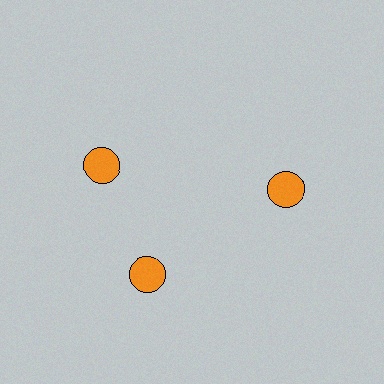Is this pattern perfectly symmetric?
No. The 3 orange circles are arranged in a ring, but one element near the 11 o'clock position is rotated out of alignment along the ring, breaking the 3-fold rotational symmetry.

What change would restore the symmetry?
The symmetry would be restored by rotating it back into even spacing with its neighbors so that all 3 circles sit at equal angles and equal distance from the center.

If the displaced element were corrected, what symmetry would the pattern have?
It would have 3-fold rotational symmetry — the pattern would map onto itself every 120 degrees.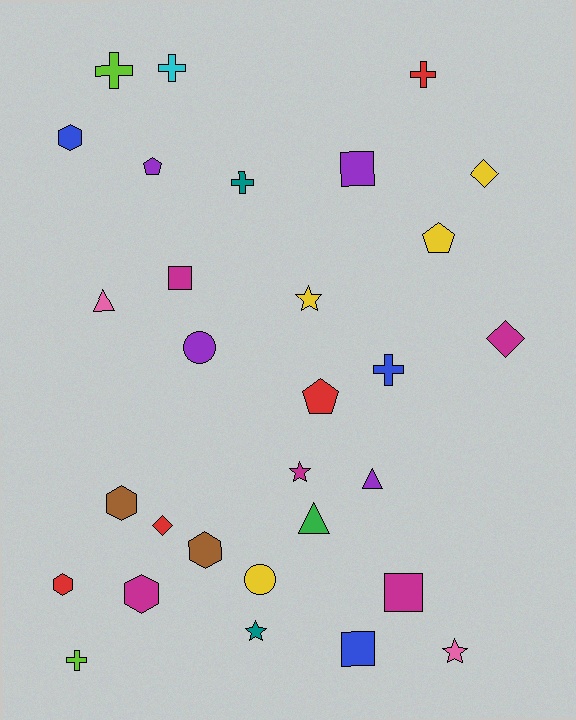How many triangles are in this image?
There are 3 triangles.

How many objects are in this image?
There are 30 objects.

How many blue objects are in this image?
There are 3 blue objects.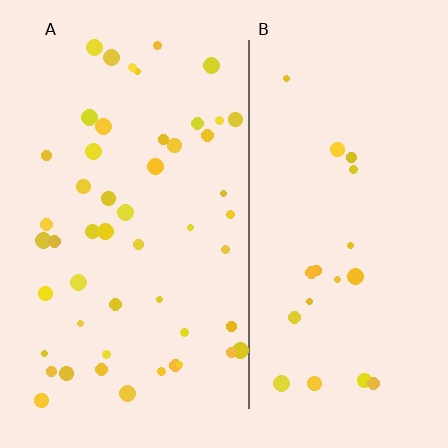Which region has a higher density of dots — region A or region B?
A (the left).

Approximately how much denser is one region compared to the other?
Approximately 2.5× — region A over region B.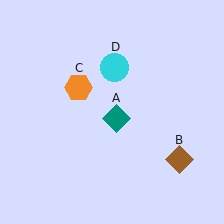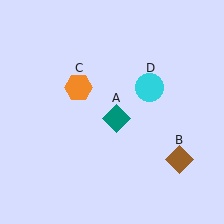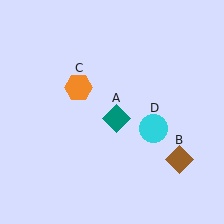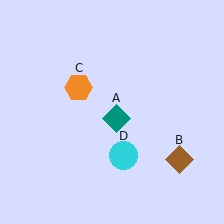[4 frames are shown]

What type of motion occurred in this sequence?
The cyan circle (object D) rotated clockwise around the center of the scene.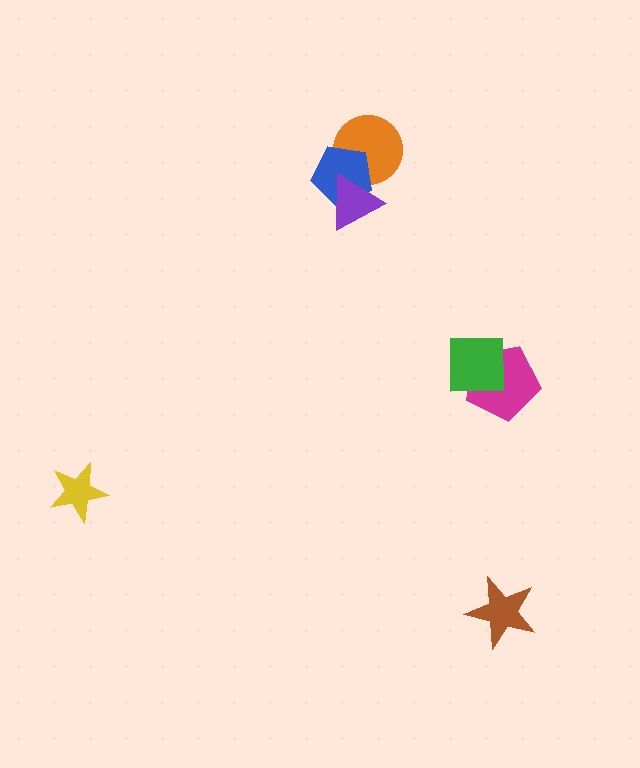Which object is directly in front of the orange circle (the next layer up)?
The blue pentagon is directly in front of the orange circle.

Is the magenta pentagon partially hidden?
Yes, it is partially covered by another shape.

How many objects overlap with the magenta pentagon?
1 object overlaps with the magenta pentagon.